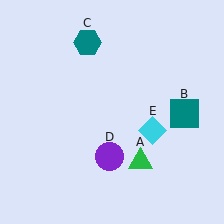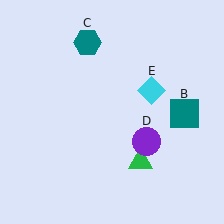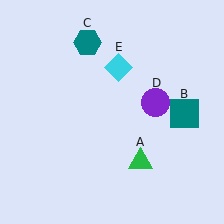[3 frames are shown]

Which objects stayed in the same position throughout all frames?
Green triangle (object A) and teal square (object B) and teal hexagon (object C) remained stationary.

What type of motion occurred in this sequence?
The purple circle (object D), cyan diamond (object E) rotated counterclockwise around the center of the scene.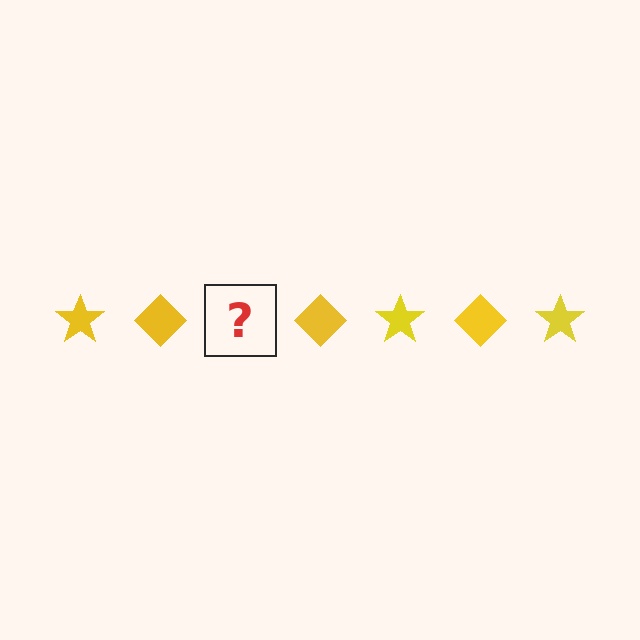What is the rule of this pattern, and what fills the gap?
The rule is that the pattern cycles through star, diamond shapes in yellow. The gap should be filled with a yellow star.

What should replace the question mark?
The question mark should be replaced with a yellow star.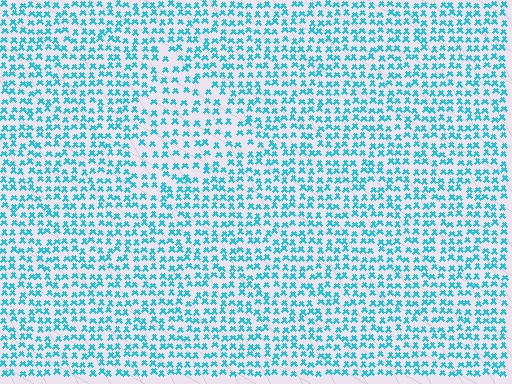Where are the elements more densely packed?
The elements are more densely packed outside the triangle boundary.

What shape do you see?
I see a triangle.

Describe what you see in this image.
The image contains small cyan elements arranged at two different densities. A triangle-shaped region is visible where the elements are less densely packed than the surrounding area.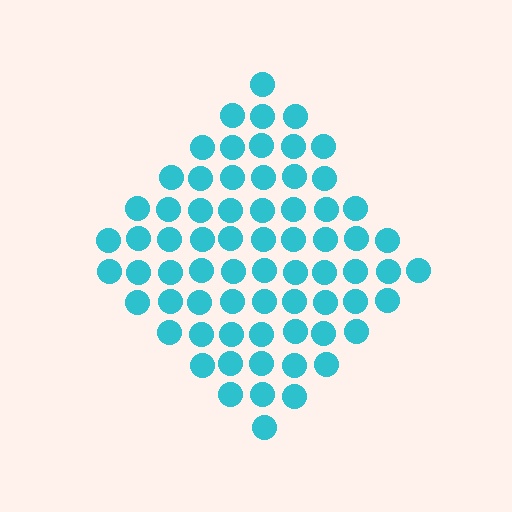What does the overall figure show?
The overall figure shows a diamond.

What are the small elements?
The small elements are circles.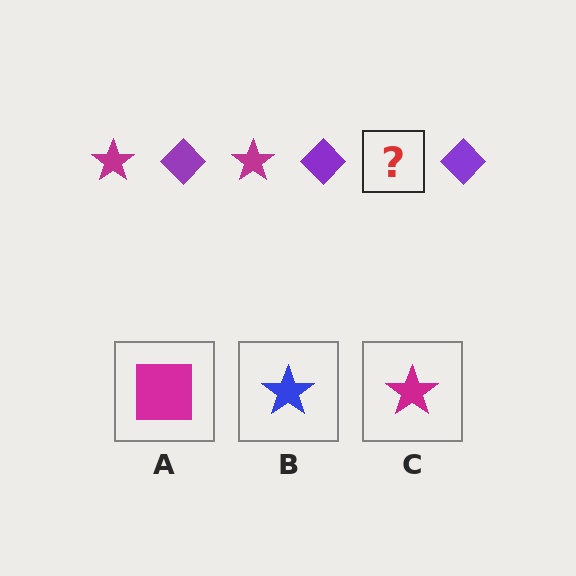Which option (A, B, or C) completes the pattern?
C.